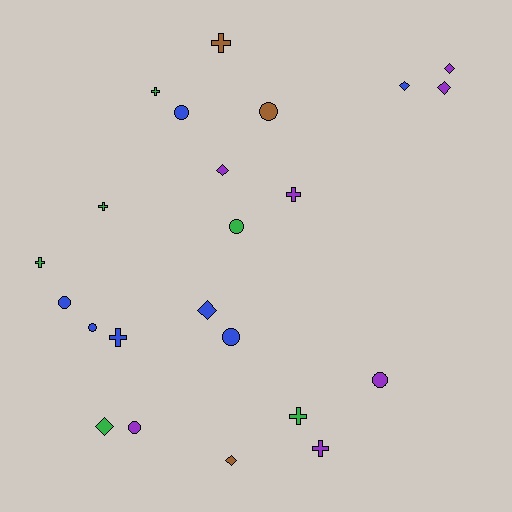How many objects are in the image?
There are 23 objects.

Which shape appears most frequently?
Cross, with 8 objects.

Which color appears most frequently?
Blue, with 7 objects.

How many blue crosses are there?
There is 1 blue cross.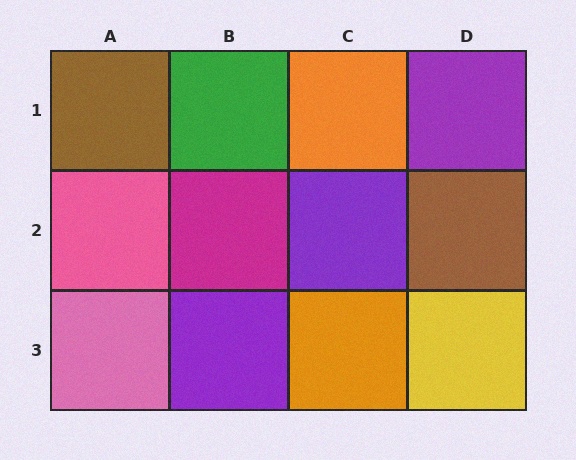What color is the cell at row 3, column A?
Pink.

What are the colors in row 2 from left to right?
Pink, magenta, purple, brown.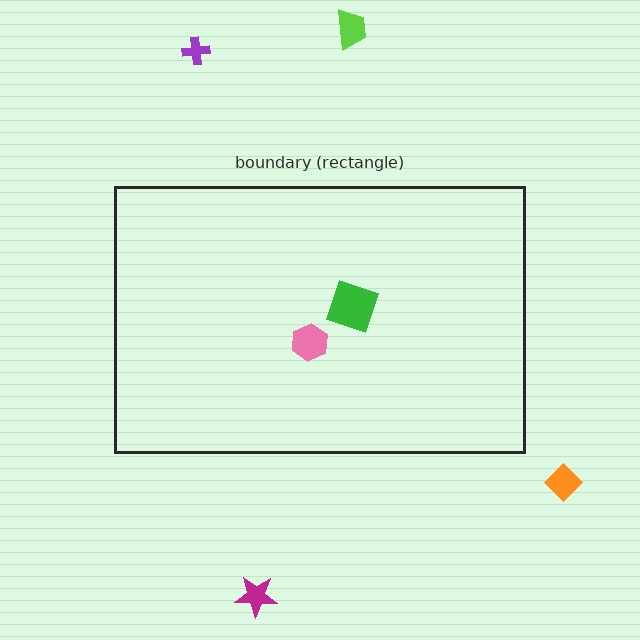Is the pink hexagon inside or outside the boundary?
Inside.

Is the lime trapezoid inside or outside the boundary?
Outside.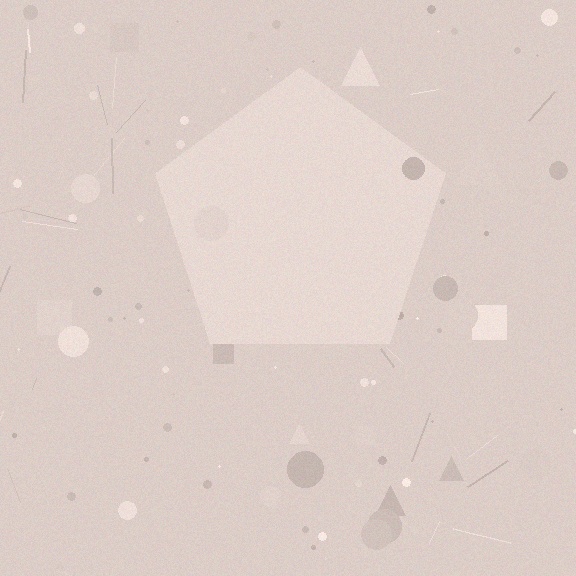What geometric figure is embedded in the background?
A pentagon is embedded in the background.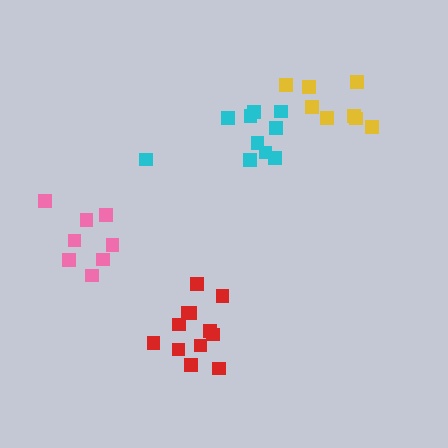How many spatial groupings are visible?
There are 4 spatial groupings.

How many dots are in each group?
Group 1: 8 dots, Group 2: 10 dots, Group 3: 12 dots, Group 4: 8 dots (38 total).